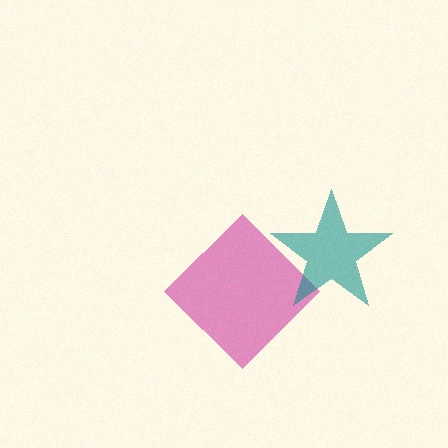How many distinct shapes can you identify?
There are 2 distinct shapes: a magenta diamond, a teal star.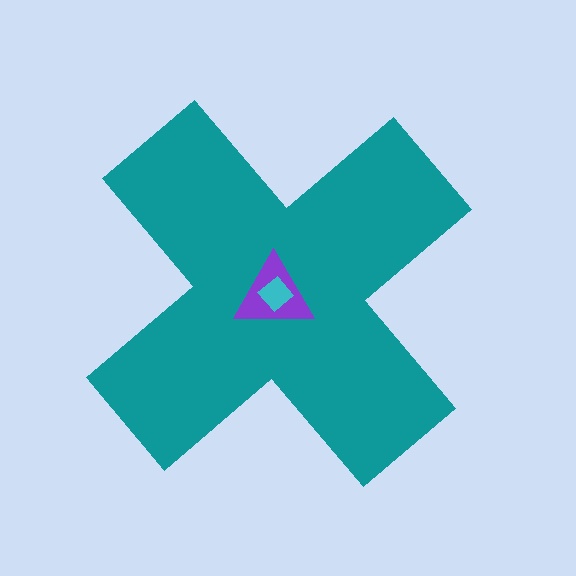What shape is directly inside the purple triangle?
The cyan diamond.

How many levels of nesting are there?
3.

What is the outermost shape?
The teal cross.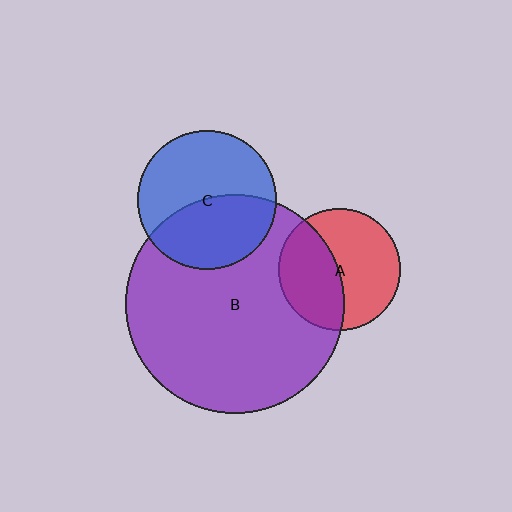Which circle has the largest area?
Circle B (purple).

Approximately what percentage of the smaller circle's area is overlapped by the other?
Approximately 45%.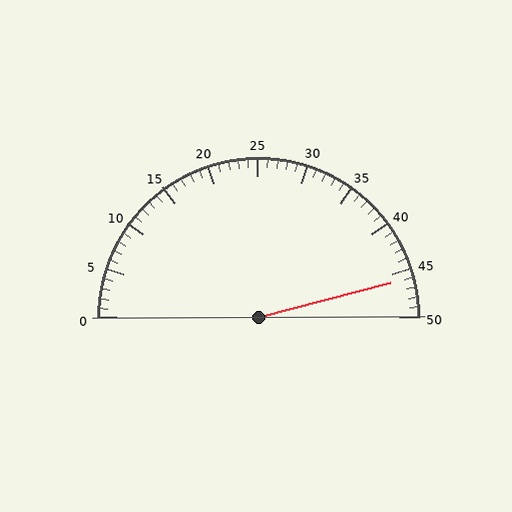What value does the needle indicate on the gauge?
The needle indicates approximately 46.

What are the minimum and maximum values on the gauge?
The gauge ranges from 0 to 50.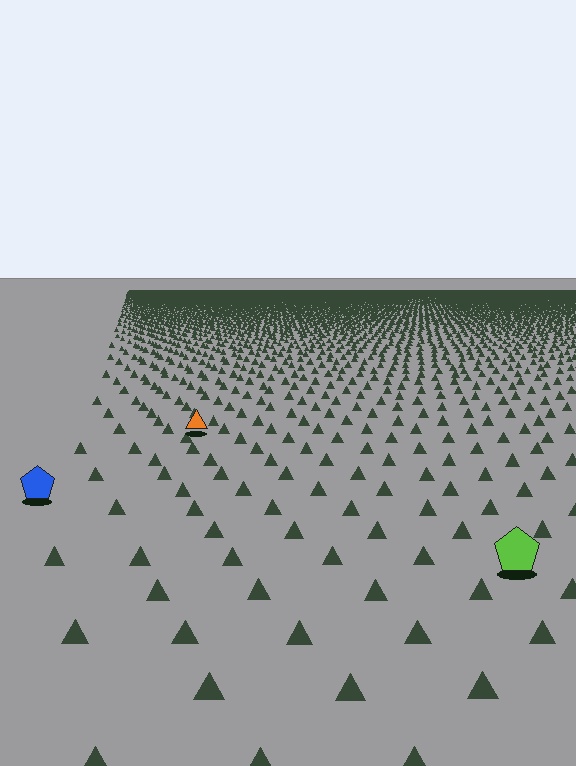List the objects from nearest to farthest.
From nearest to farthest: the lime pentagon, the blue pentagon, the orange triangle.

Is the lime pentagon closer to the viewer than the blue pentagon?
Yes. The lime pentagon is closer — you can tell from the texture gradient: the ground texture is coarser near it.